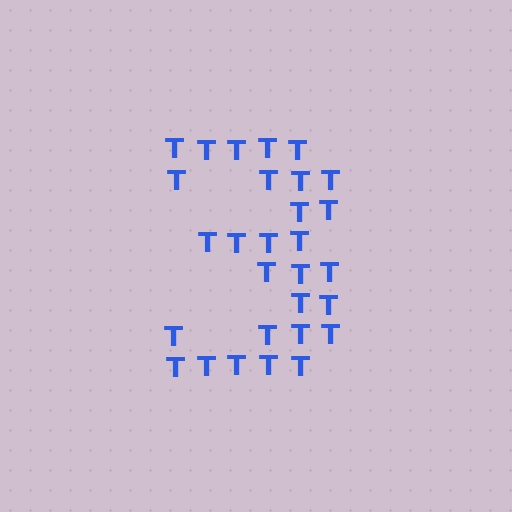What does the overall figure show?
The overall figure shows the digit 3.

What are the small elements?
The small elements are letter T's.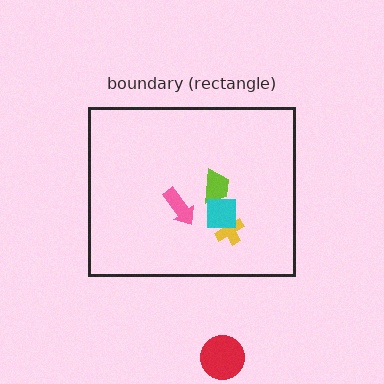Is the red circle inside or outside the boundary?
Outside.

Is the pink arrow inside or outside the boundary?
Inside.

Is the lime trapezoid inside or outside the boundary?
Inside.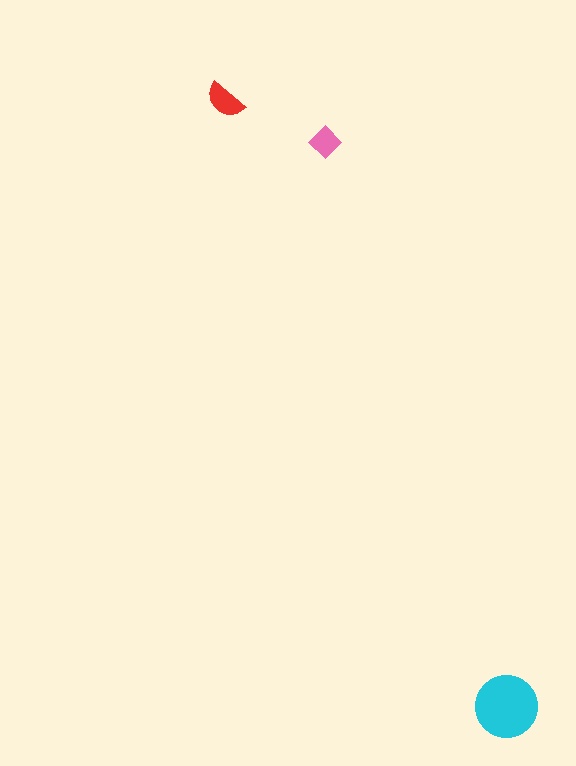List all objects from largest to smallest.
The cyan circle, the red semicircle, the pink diamond.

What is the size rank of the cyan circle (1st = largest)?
1st.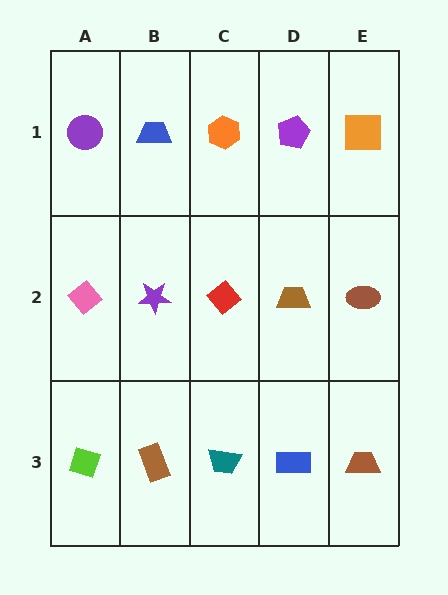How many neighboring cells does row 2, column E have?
3.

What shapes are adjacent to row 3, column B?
A purple star (row 2, column B), a lime diamond (row 3, column A), a teal trapezoid (row 3, column C).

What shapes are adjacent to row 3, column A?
A pink diamond (row 2, column A), a brown rectangle (row 3, column B).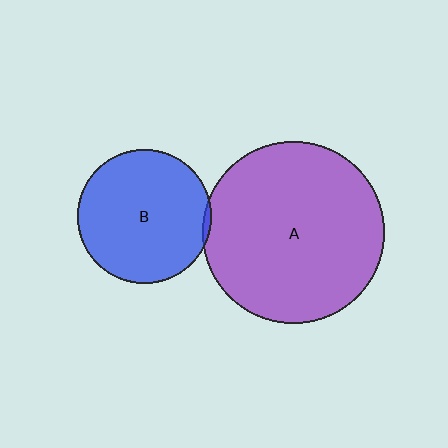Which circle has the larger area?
Circle A (purple).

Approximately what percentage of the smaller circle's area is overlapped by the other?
Approximately 5%.